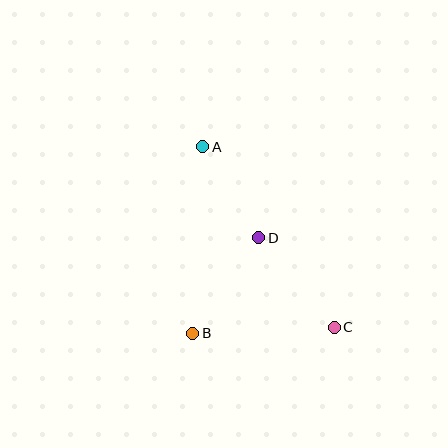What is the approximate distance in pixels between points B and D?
The distance between B and D is approximately 116 pixels.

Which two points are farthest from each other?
Points A and C are farthest from each other.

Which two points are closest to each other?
Points A and D are closest to each other.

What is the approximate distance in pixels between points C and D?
The distance between C and D is approximately 117 pixels.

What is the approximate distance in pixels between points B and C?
The distance between B and C is approximately 141 pixels.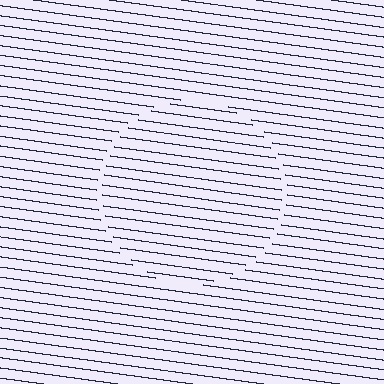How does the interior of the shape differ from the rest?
The interior of the shape contains the same grating, shifted by half a period — the contour is defined by the phase discontinuity where line-ends from the inner and outer gratings abut.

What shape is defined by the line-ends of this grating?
An illusory circle. The interior of the shape contains the same grating, shifted by half a period — the contour is defined by the phase discontinuity where line-ends from the inner and outer gratings abut.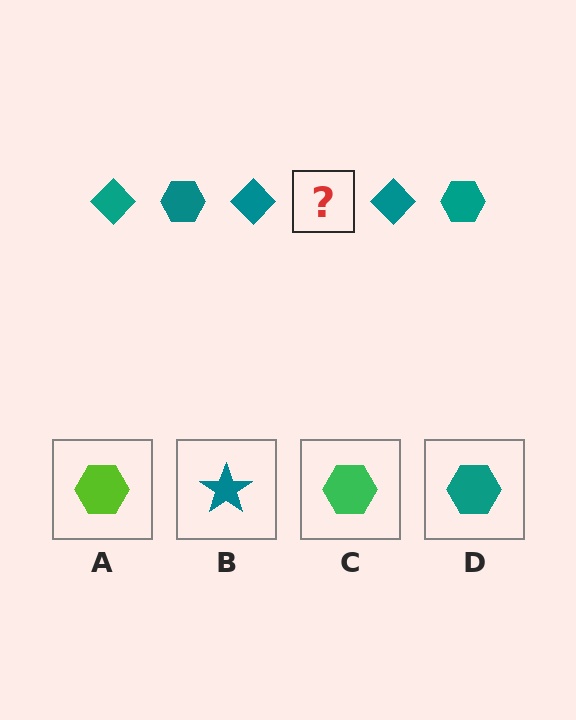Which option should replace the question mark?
Option D.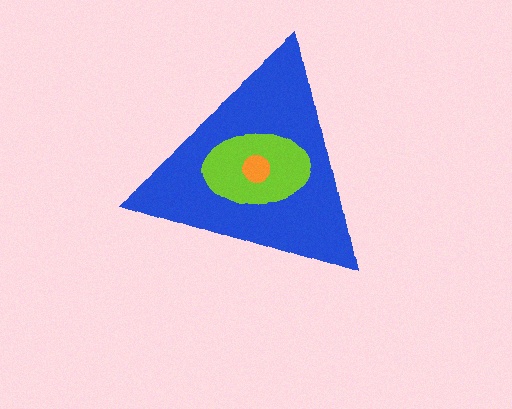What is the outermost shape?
The blue triangle.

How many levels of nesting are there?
3.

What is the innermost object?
The orange circle.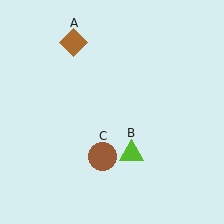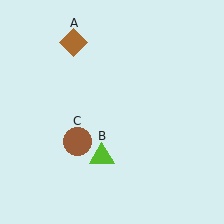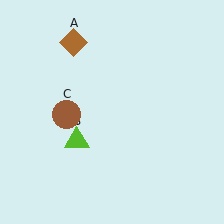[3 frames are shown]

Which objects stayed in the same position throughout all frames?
Brown diamond (object A) remained stationary.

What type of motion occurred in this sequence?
The lime triangle (object B), brown circle (object C) rotated clockwise around the center of the scene.